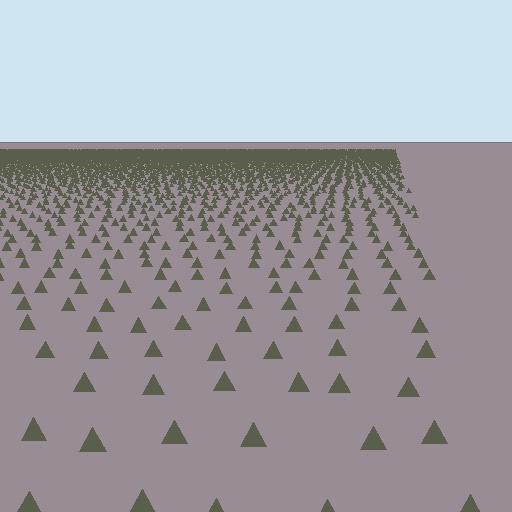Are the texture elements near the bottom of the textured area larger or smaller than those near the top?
Larger. Near the bottom, elements are closer to the viewer and appear at a bigger on-screen size.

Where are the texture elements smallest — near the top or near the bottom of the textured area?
Near the top.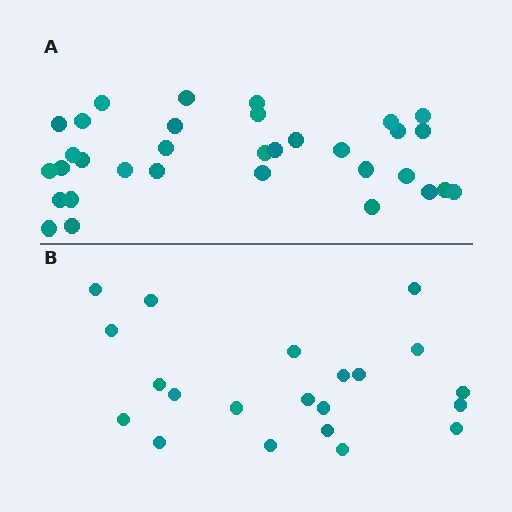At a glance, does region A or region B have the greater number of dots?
Region A (the top region) has more dots.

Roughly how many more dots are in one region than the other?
Region A has roughly 12 or so more dots than region B.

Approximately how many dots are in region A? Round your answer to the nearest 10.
About 30 dots. (The exact count is 33, which rounds to 30.)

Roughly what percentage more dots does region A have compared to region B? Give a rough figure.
About 55% more.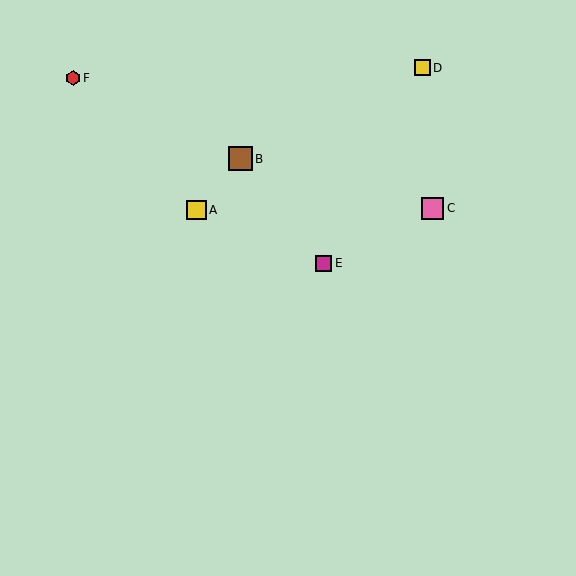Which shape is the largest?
The brown square (labeled B) is the largest.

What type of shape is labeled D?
Shape D is a yellow square.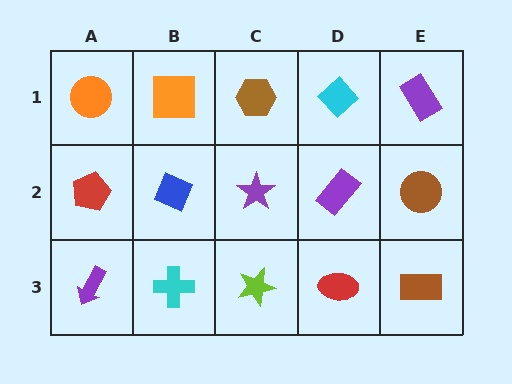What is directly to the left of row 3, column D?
A lime star.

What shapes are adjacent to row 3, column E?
A brown circle (row 2, column E), a red ellipse (row 3, column D).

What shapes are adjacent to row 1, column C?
A purple star (row 2, column C), an orange square (row 1, column B), a cyan diamond (row 1, column D).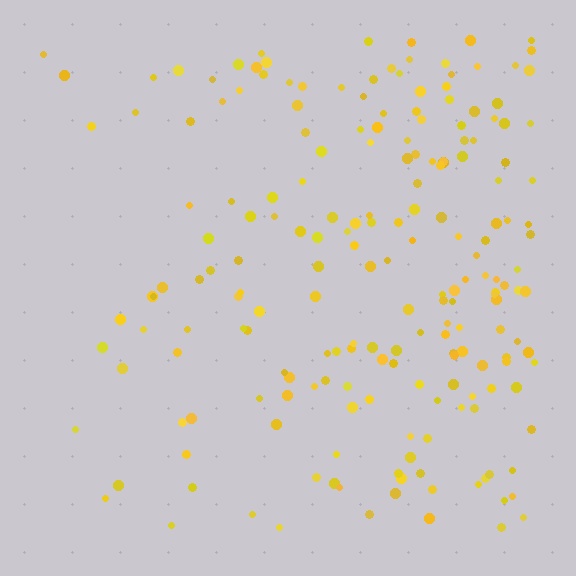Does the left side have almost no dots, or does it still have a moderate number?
Still a moderate number, just noticeably fewer than the right.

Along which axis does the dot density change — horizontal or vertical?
Horizontal.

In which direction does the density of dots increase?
From left to right, with the right side densest.